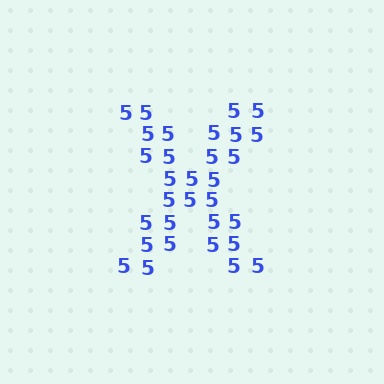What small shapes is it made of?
It is made of small digit 5's.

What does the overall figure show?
The overall figure shows the letter X.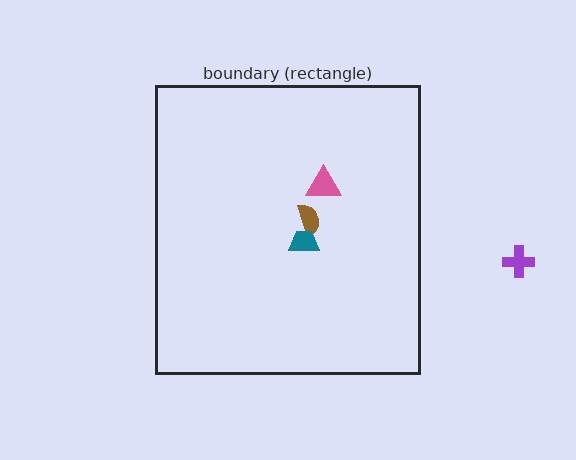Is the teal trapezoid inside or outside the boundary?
Inside.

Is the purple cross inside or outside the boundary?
Outside.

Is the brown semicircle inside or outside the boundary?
Inside.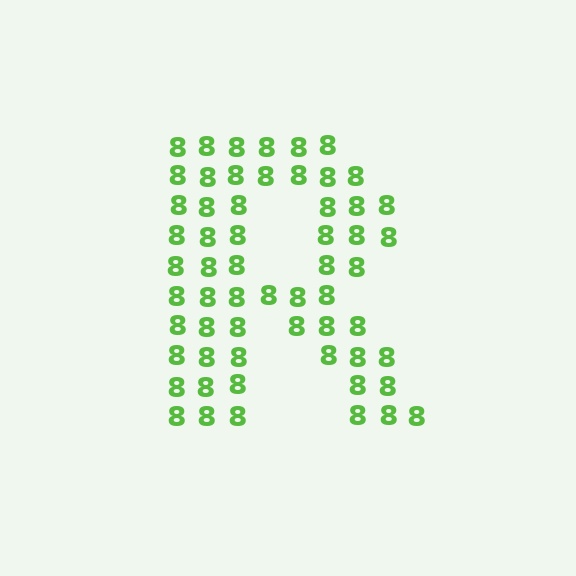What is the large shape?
The large shape is the letter R.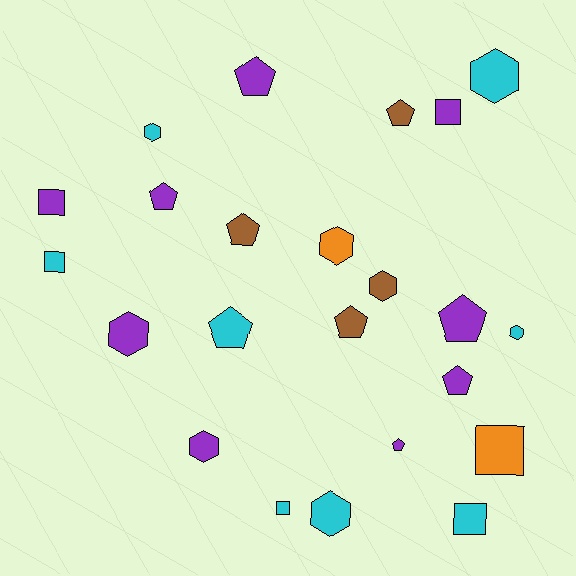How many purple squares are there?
There are 2 purple squares.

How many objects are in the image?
There are 23 objects.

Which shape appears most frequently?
Pentagon, with 9 objects.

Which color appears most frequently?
Purple, with 9 objects.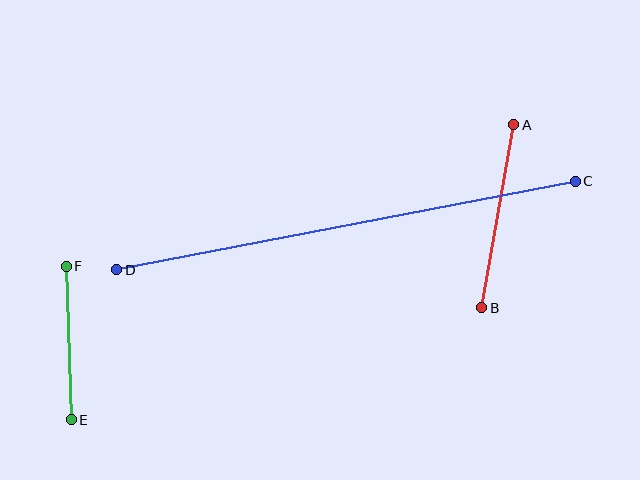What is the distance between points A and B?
The distance is approximately 186 pixels.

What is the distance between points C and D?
The distance is approximately 467 pixels.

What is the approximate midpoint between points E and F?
The midpoint is at approximately (69, 343) pixels.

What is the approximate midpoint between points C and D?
The midpoint is at approximately (346, 225) pixels.